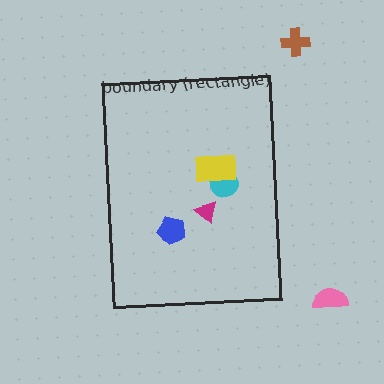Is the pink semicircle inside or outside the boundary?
Outside.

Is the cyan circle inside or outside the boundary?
Inside.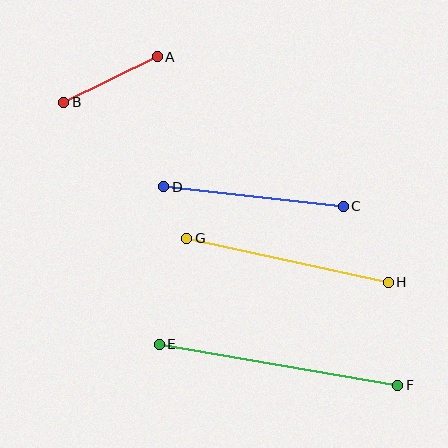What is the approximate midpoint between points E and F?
The midpoint is at approximately (278, 365) pixels.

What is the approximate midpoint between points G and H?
The midpoint is at approximately (287, 260) pixels.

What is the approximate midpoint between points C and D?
The midpoint is at approximately (254, 197) pixels.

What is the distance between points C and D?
The distance is approximately 181 pixels.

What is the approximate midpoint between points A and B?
The midpoint is at approximately (111, 80) pixels.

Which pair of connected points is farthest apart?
Points E and F are farthest apart.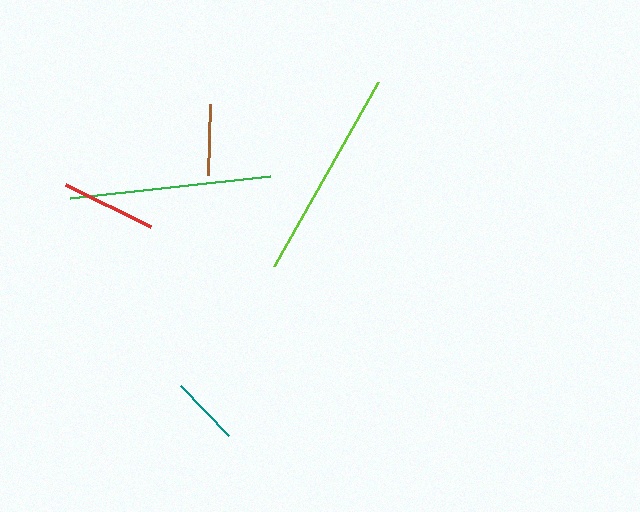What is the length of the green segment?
The green segment is approximately 202 pixels long.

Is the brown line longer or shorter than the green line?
The green line is longer than the brown line.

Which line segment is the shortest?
The teal line is the shortest at approximately 69 pixels.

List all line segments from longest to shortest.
From longest to shortest: lime, green, red, brown, teal.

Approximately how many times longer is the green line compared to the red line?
The green line is approximately 2.1 times the length of the red line.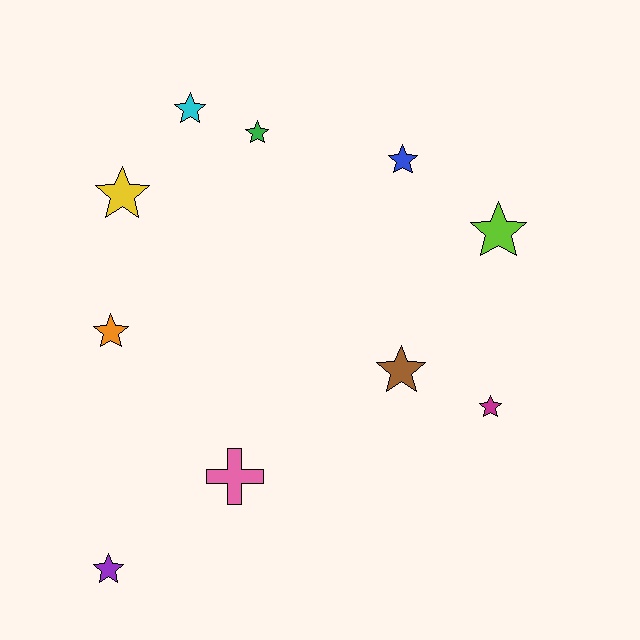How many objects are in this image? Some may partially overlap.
There are 10 objects.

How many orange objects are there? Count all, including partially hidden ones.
There is 1 orange object.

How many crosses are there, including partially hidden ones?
There is 1 cross.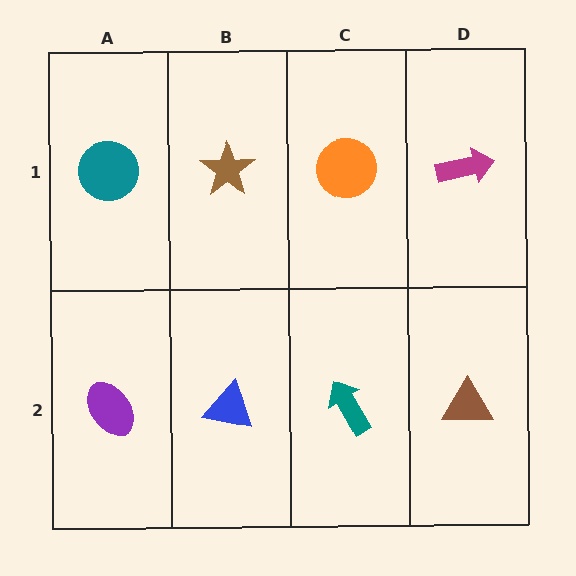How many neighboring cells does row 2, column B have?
3.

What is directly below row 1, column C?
A teal arrow.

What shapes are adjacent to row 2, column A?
A teal circle (row 1, column A), a blue triangle (row 2, column B).